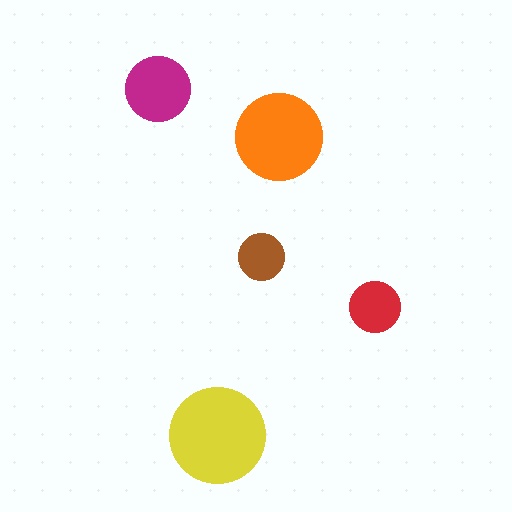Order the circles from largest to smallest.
the yellow one, the orange one, the magenta one, the red one, the brown one.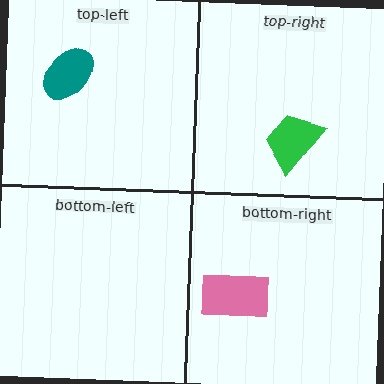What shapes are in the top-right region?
The green trapezoid.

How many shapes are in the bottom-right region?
1.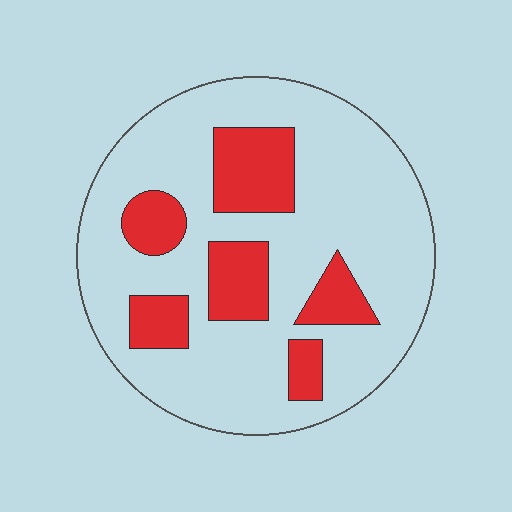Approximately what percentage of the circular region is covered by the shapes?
Approximately 25%.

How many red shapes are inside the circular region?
6.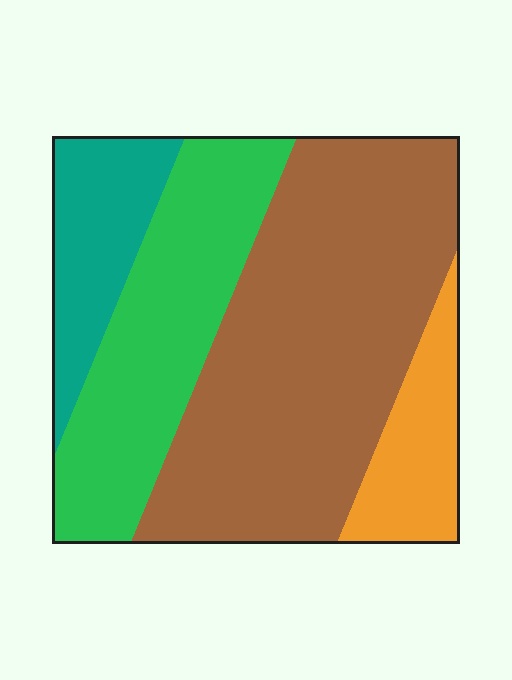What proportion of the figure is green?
Green covers 27% of the figure.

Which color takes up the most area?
Brown, at roughly 50%.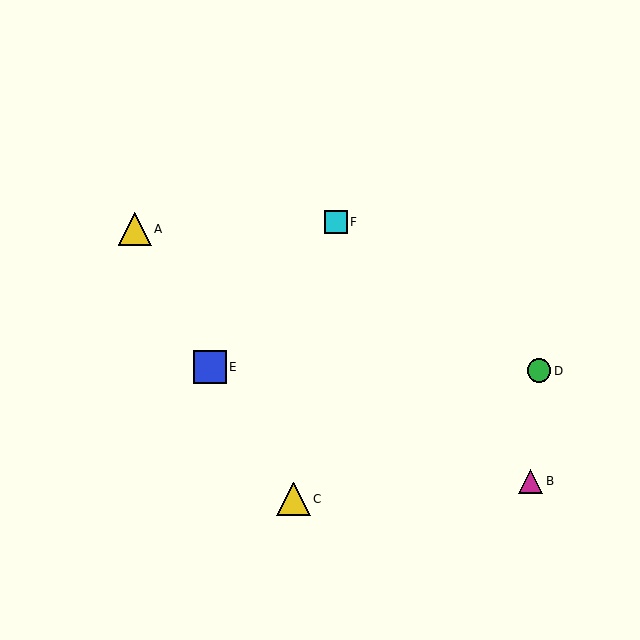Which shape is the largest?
The yellow triangle (labeled C) is the largest.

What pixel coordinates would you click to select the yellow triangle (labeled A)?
Click at (135, 229) to select the yellow triangle A.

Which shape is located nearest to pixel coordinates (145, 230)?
The yellow triangle (labeled A) at (135, 229) is nearest to that location.